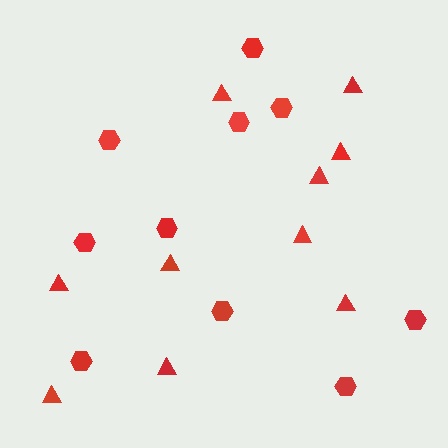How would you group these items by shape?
There are 2 groups: one group of hexagons (10) and one group of triangles (10).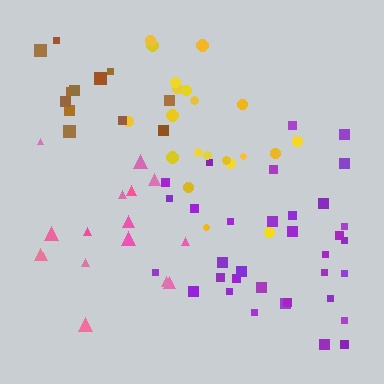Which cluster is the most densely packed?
Purple.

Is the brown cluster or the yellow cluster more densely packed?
Yellow.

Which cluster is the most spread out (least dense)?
Pink.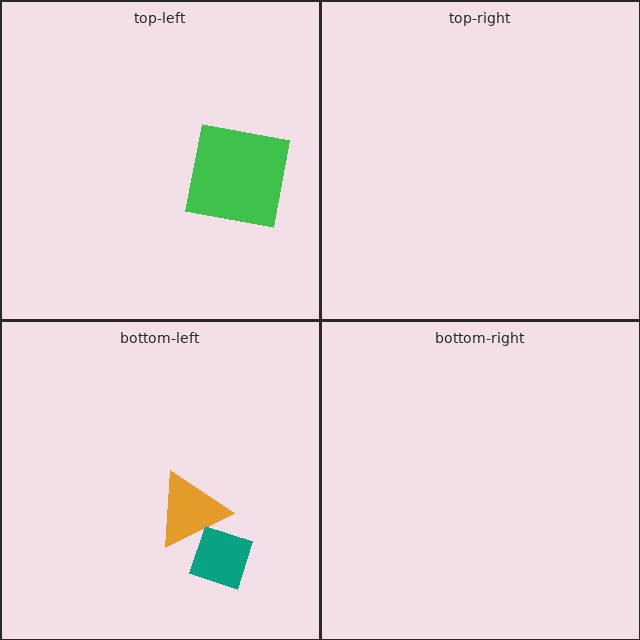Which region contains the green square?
The top-left region.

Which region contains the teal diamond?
The bottom-left region.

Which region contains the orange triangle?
The bottom-left region.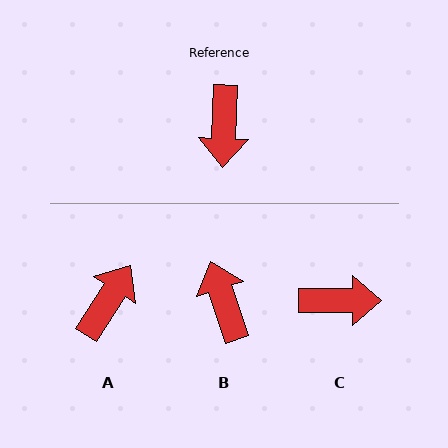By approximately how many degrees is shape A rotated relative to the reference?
Approximately 150 degrees counter-clockwise.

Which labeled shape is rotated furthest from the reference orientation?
B, about 159 degrees away.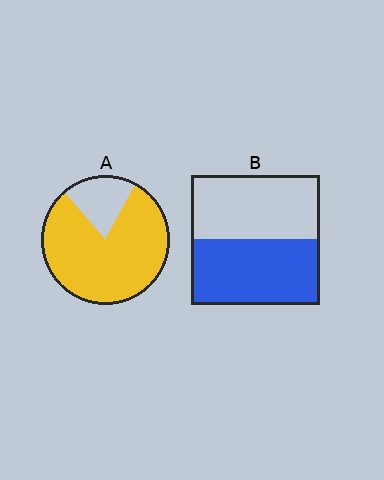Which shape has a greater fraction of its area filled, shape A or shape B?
Shape A.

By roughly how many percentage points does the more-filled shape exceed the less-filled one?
By roughly 30 percentage points (A over B).